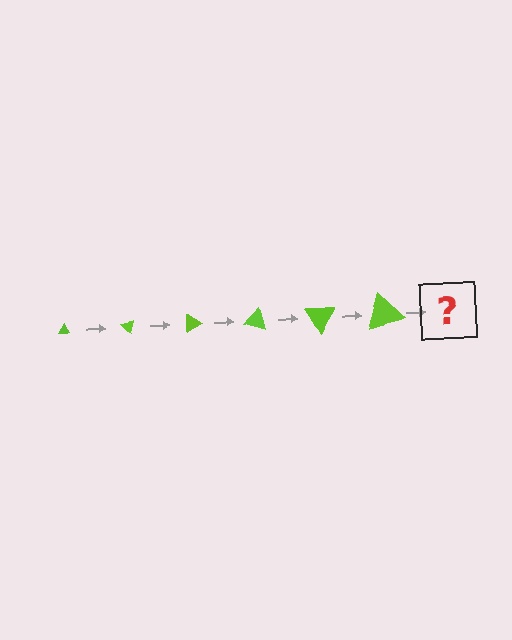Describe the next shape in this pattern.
It should be a triangle, larger than the previous one and rotated 270 degrees from the start.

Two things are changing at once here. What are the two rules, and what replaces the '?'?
The two rules are that the triangle grows larger each step and it rotates 45 degrees each step. The '?' should be a triangle, larger than the previous one and rotated 270 degrees from the start.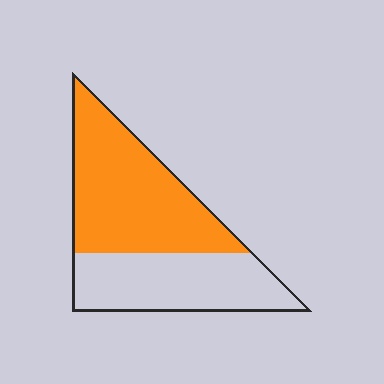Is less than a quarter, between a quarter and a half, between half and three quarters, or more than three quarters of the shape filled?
Between half and three quarters.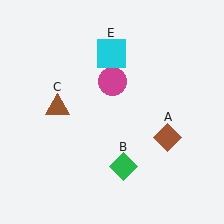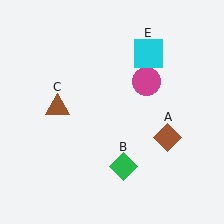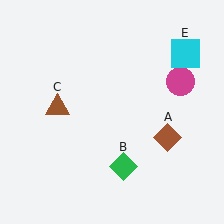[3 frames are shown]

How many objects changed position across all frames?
2 objects changed position: magenta circle (object D), cyan square (object E).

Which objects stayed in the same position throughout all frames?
Brown diamond (object A) and green diamond (object B) and brown triangle (object C) remained stationary.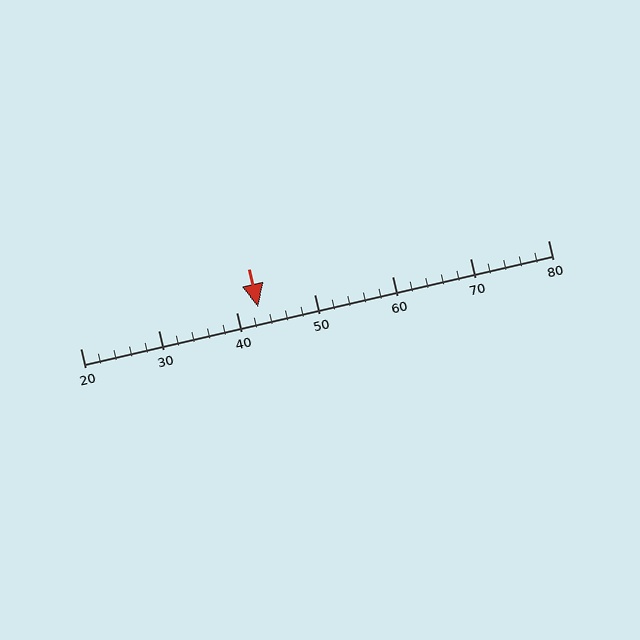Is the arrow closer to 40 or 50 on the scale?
The arrow is closer to 40.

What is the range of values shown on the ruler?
The ruler shows values from 20 to 80.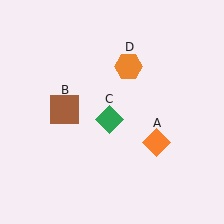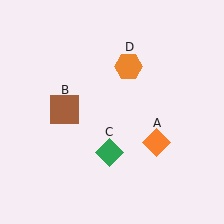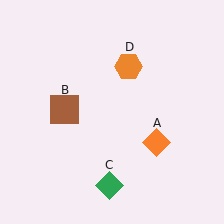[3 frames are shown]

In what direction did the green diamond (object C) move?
The green diamond (object C) moved down.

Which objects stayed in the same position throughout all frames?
Orange diamond (object A) and brown square (object B) and orange hexagon (object D) remained stationary.